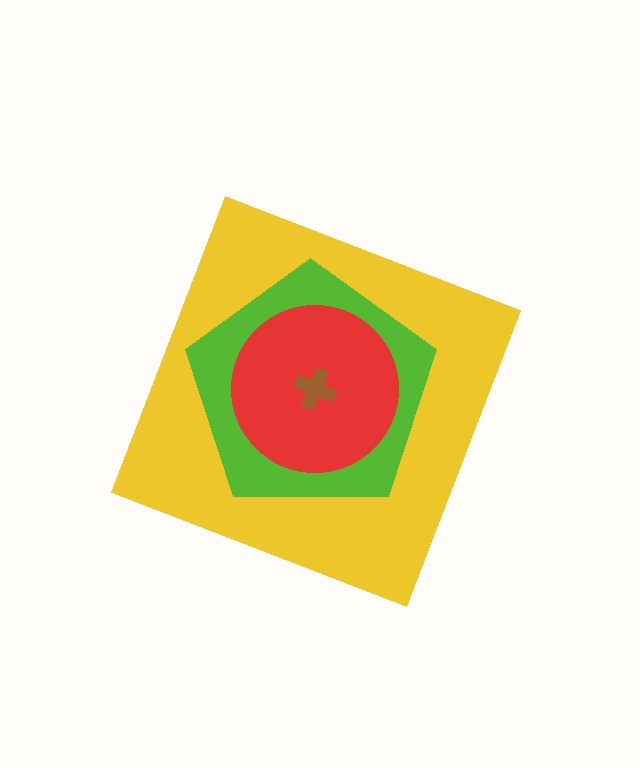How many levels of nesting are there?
4.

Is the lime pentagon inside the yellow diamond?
Yes.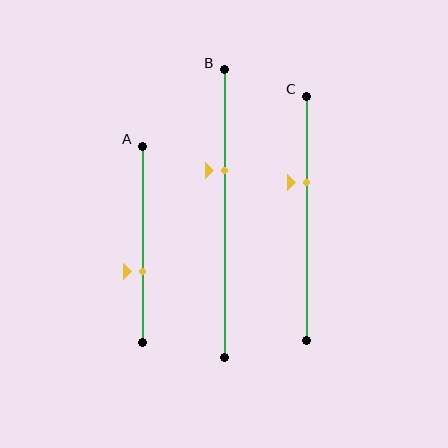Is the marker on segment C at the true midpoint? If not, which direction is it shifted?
No, the marker on segment C is shifted upward by about 15% of the segment length.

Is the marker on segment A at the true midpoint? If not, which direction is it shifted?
No, the marker on segment A is shifted downward by about 14% of the segment length.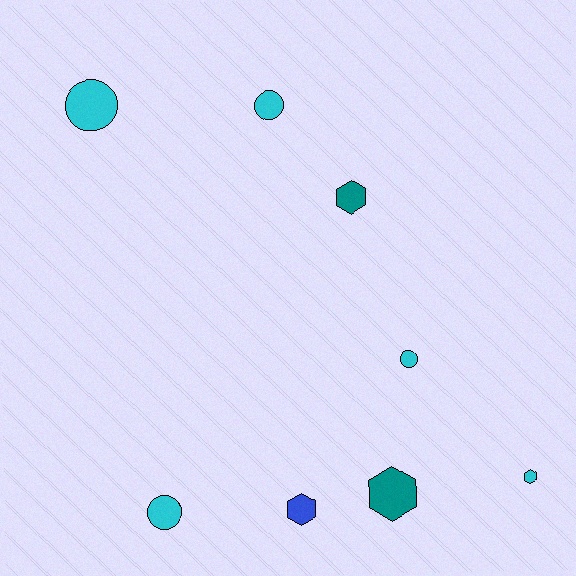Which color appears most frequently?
Cyan, with 5 objects.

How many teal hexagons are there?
There are 2 teal hexagons.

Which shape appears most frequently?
Circle, with 4 objects.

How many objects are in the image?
There are 8 objects.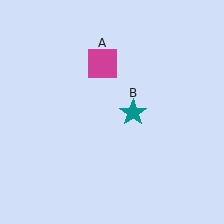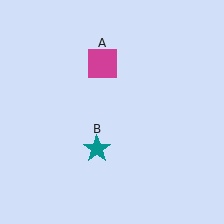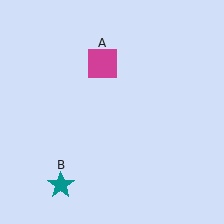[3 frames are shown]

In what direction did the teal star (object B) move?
The teal star (object B) moved down and to the left.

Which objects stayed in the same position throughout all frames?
Magenta square (object A) remained stationary.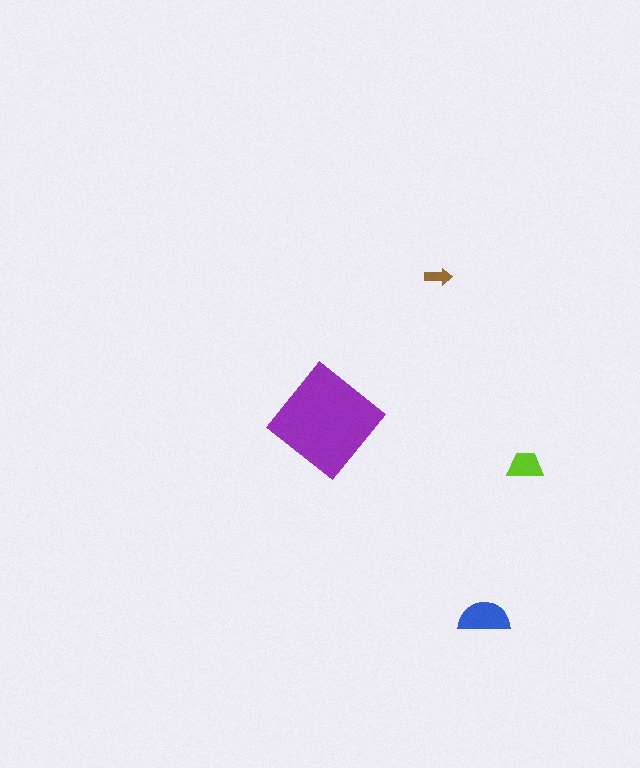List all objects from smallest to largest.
The brown arrow, the lime trapezoid, the blue semicircle, the purple diamond.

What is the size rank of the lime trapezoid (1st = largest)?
3rd.